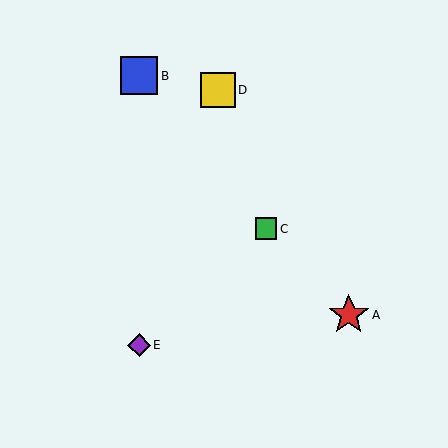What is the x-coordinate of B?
Object B is at x≈139.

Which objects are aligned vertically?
Objects B, E are aligned vertically.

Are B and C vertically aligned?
No, B is at x≈139 and C is at x≈266.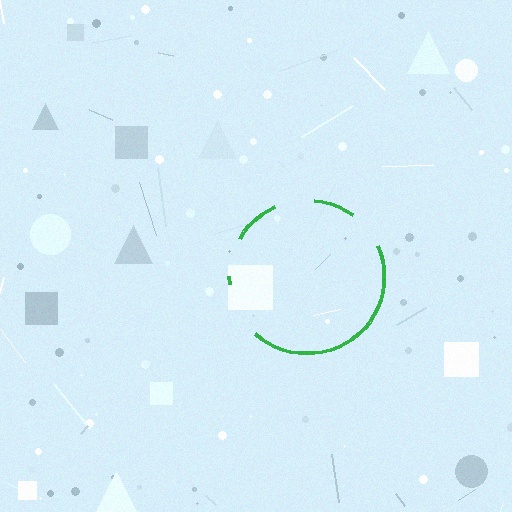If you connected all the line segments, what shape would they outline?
They would outline a circle.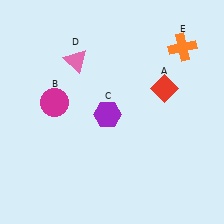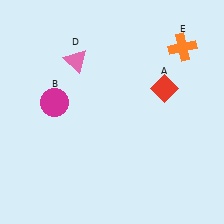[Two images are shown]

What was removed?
The purple hexagon (C) was removed in Image 2.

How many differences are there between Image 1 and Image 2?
There is 1 difference between the two images.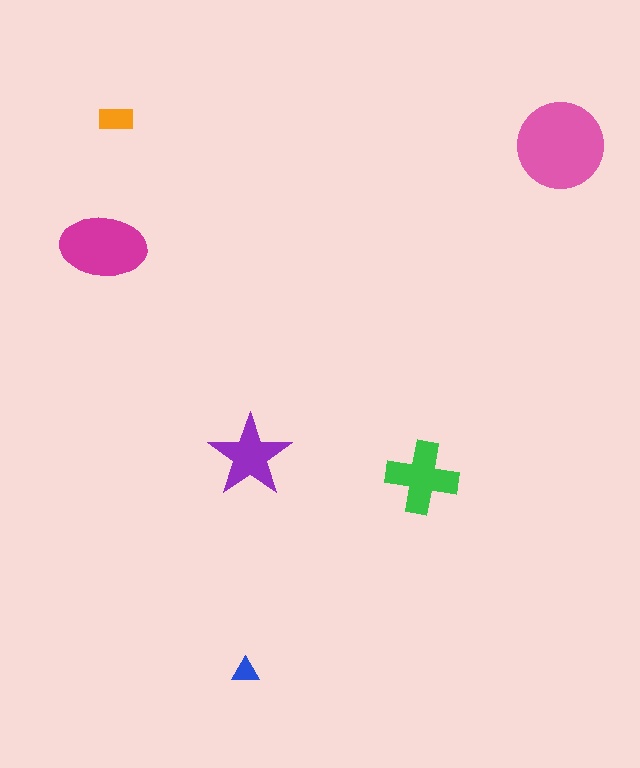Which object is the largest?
The pink circle.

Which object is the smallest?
The blue triangle.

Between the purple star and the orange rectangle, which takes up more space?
The purple star.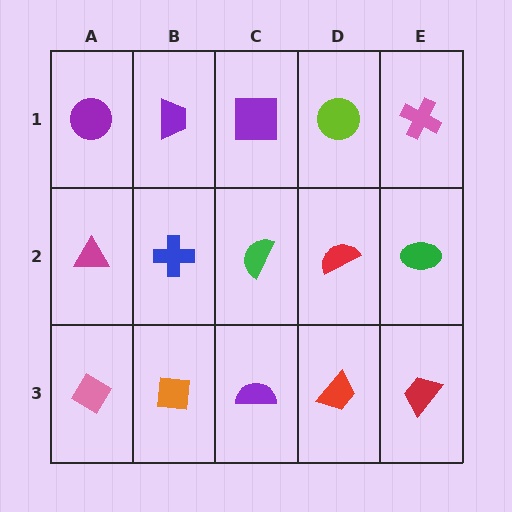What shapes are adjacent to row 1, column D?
A red semicircle (row 2, column D), a purple square (row 1, column C), a pink cross (row 1, column E).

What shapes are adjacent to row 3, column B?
A blue cross (row 2, column B), a pink diamond (row 3, column A), a purple semicircle (row 3, column C).